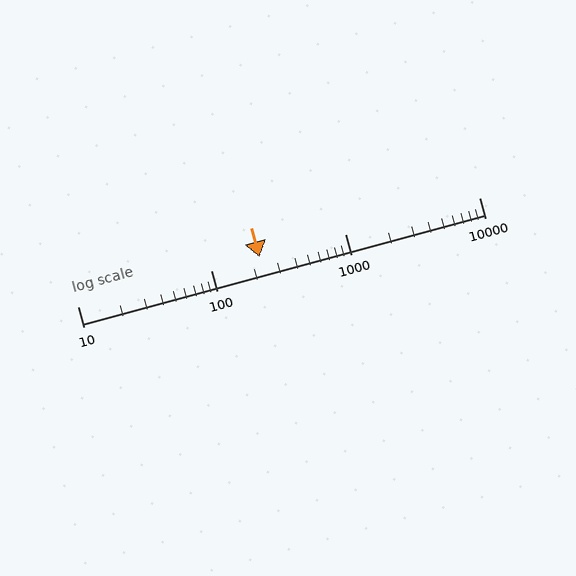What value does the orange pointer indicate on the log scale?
The pointer indicates approximately 230.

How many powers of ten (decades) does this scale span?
The scale spans 3 decades, from 10 to 10000.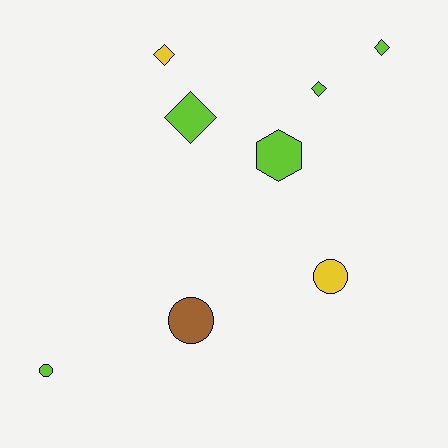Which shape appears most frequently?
Diamond, with 4 objects.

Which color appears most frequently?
Lime, with 5 objects.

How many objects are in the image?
There are 8 objects.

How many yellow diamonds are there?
There is 1 yellow diamond.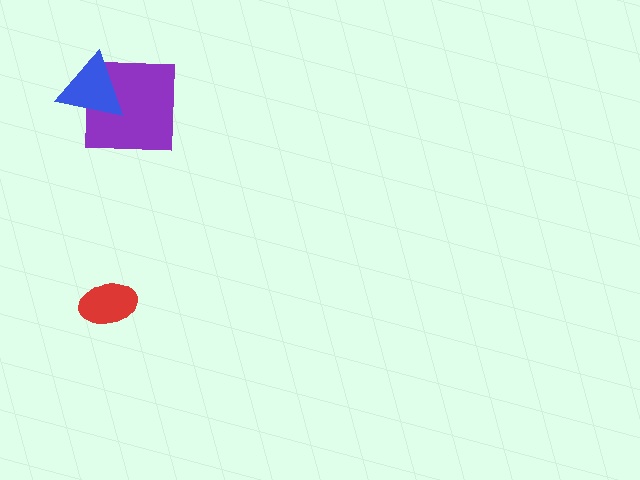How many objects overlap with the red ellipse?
0 objects overlap with the red ellipse.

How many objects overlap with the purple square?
1 object overlaps with the purple square.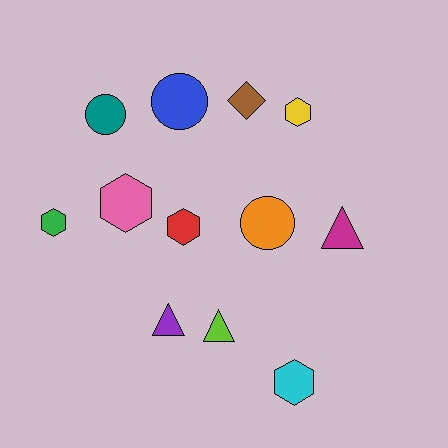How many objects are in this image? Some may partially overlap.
There are 12 objects.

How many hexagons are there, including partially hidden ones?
There are 5 hexagons.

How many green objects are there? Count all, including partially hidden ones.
There is 1 green object.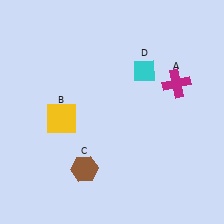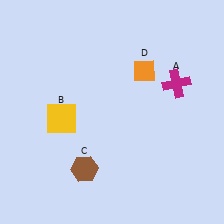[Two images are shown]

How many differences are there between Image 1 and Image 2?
There is 1 difference between the two images.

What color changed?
The diamond (D) changed from cyan in Image 1 to orange in Image 2.